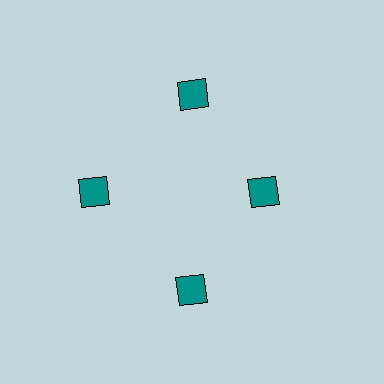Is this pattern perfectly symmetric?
No. The 4 teal diamonds are arranged in a ring, but one element near the 3 o'clock position is pulled inward toward the center, breaking the 4-fold rotational symmetry.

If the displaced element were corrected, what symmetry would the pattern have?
It would have 4-fold rotational symmetry — the pattern would map onto itself every 90 degrees.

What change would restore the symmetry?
The symmetry would be restored by moving it outward, back onto the ring so that all 4 diamonds sit at equal angles and equal distance from the center.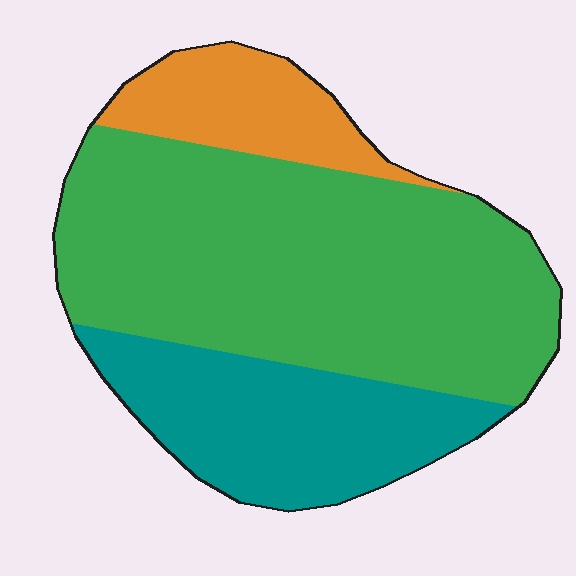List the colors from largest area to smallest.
From largest to smallest: green, teal, orange.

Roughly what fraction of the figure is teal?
Teal takes up about one quarter (1/4) of the figure.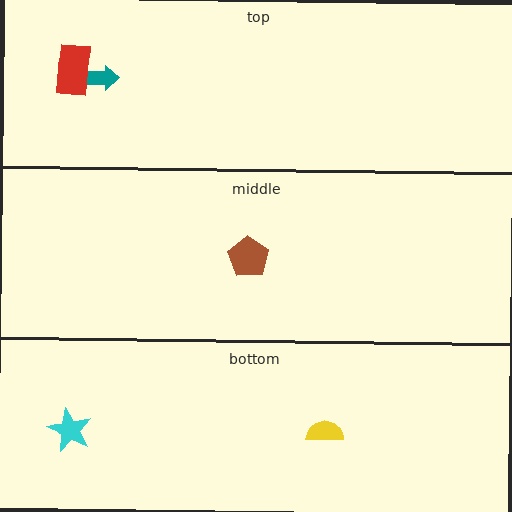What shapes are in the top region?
The teal arrow, the red rectangle.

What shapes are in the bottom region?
The yellow semicircle, the cyan star.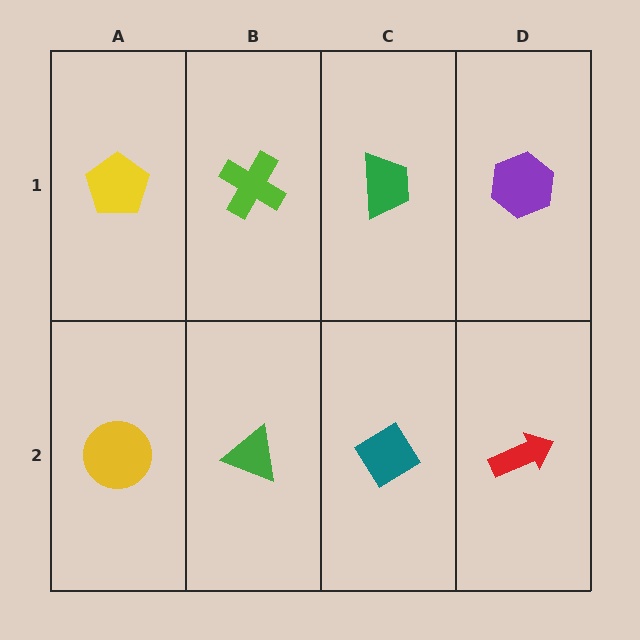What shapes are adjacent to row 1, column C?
A teal diamond (row 2, column C), a lime cross (row 1, column B), a purple hexagon (row 1, column D).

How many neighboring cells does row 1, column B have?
3.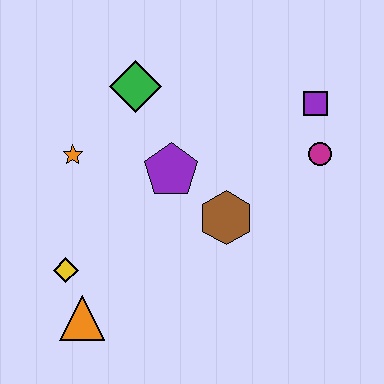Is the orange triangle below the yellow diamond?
Yes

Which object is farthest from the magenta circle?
The orange triangle is farthest from the magenta circle.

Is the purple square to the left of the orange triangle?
No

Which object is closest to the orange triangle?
The yellow diamond is closest to the orange triangle.